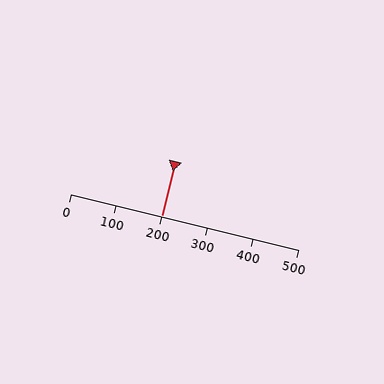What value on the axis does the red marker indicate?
The marker indicates approximately 200.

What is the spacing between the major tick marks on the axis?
The major ticks are spaced 100 apart.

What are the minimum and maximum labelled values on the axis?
The axis runs from 0 to 500.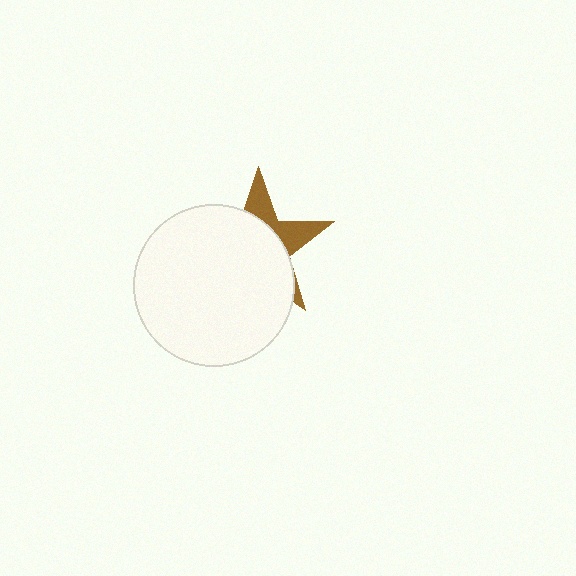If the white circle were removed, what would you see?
You would see the complete brown star.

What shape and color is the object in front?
The object in front is a white circle.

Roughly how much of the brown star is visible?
A small part of it is visible (roughly 30%).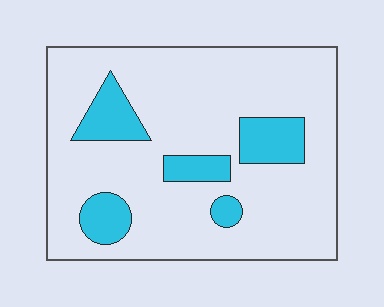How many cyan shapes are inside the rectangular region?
5.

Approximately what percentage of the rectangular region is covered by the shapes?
Approximately 15%.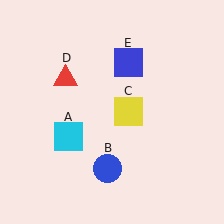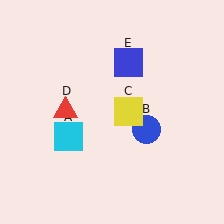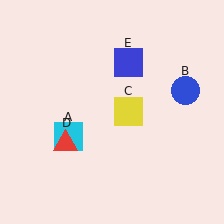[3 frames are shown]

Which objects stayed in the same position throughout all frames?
Cyan square (object A) and yellow square (object C) and blue square (object E) remained stationary.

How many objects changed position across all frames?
2 objects changed position: blue circle (object B), red triangle (object D).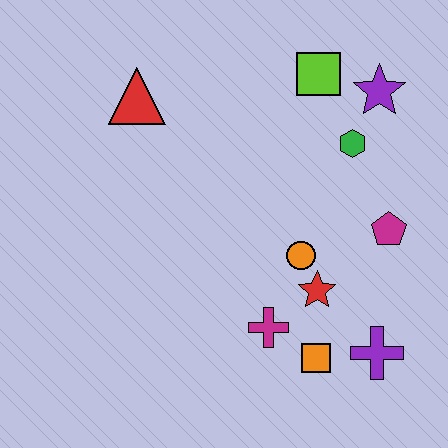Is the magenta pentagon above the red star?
Yes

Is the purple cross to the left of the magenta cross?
No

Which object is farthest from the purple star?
The orange square is farthest from the purple star.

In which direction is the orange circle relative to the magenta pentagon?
The orange circle is to the left of the magenta pentagon.